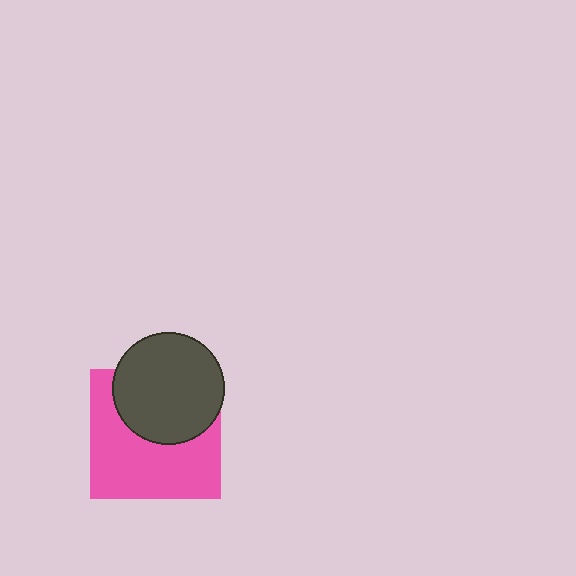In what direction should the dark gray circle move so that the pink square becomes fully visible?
The dark gray circle should move up. That is the shortest direction to clear the overlap and leave the pink square fully visible.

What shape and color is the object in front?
The object in front is a dark gray circle.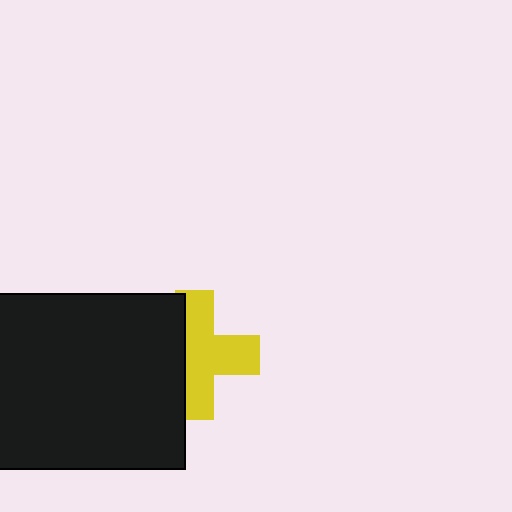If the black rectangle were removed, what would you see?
You would see the complete yellow cross.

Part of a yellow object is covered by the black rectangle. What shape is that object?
It is a cross.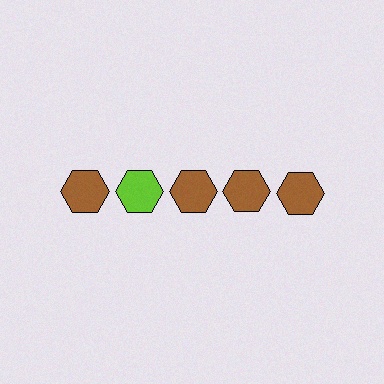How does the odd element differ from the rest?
It has a different color: lime instead of brown.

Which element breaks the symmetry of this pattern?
The lime hexagon in the top row, second from left column breaks the symmetry. All other shapes are brown hexagons.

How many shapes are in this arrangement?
There are 5 shapes arranged in a grid pattern.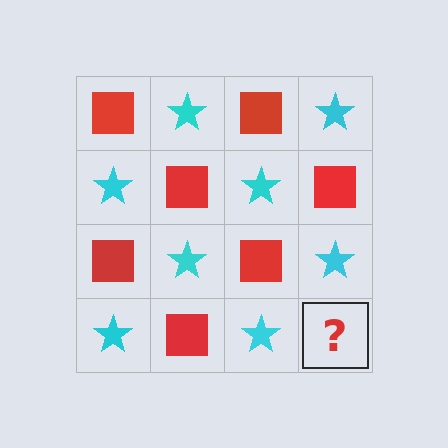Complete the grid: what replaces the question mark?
The question mark should be replaced with a red square.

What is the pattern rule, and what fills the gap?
The rule is that it alternates red square and cyan star in a checkerboard pattern. The gap should be filled with a red square.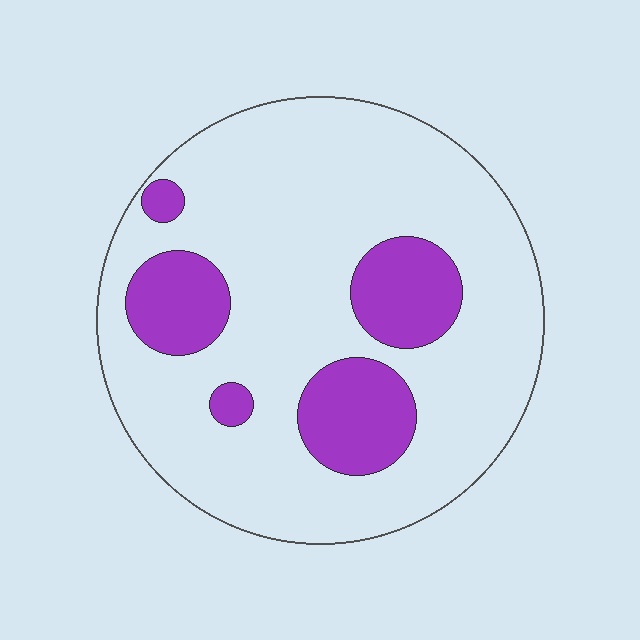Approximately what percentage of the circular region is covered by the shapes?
Approximately 20%.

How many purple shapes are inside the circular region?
5.